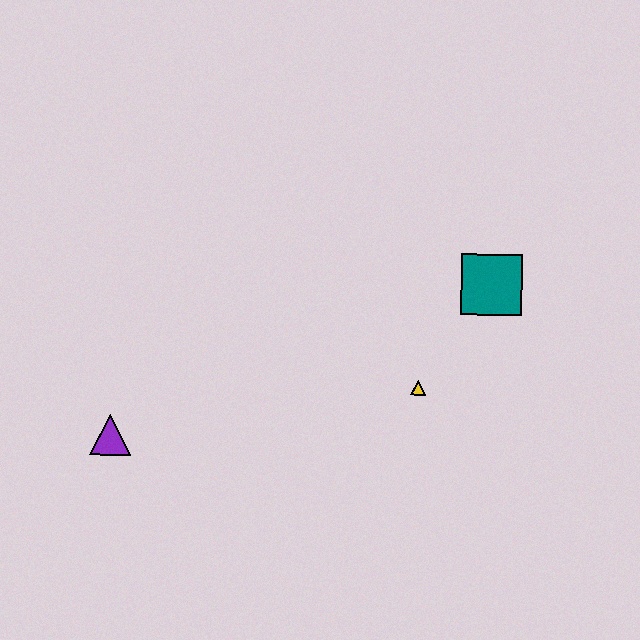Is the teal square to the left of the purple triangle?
No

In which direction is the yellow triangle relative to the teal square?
The yellow triangle is below the teal square.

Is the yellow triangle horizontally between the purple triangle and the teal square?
Yes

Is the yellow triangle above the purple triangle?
Yes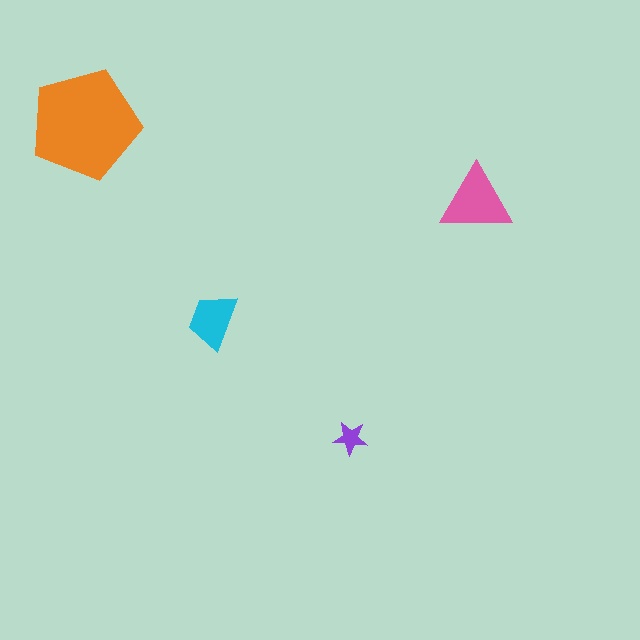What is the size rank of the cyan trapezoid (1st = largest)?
3rd.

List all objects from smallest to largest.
The purple star, the cyan trapezoid, the pink triangle, the orange pentagon.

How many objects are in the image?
There are 4 objects in the image.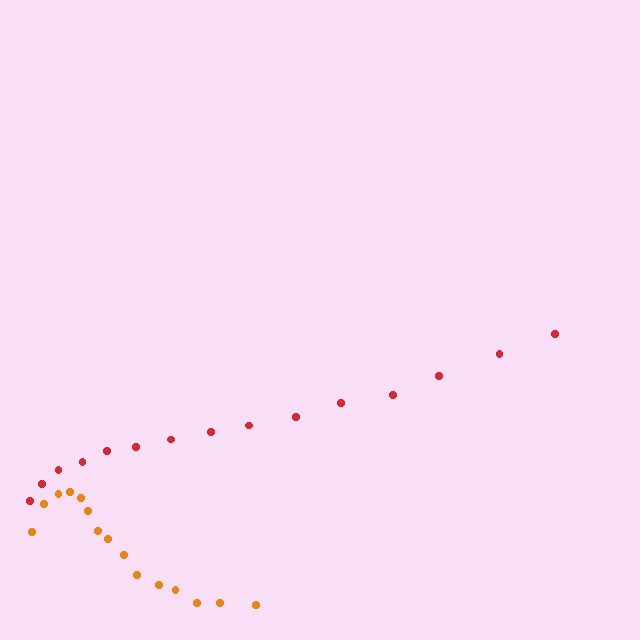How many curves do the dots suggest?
There are 2 distinct paths.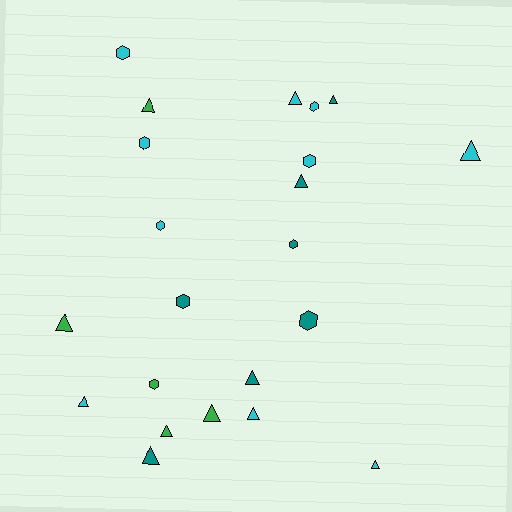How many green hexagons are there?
There is 1 green hexagon.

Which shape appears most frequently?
Triangle, with 13 objects.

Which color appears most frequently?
Cyan, with 10 objects.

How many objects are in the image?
There are 22 objects.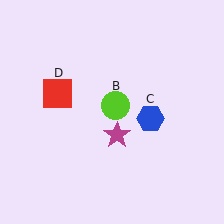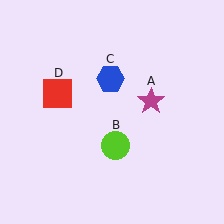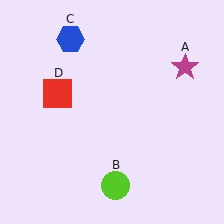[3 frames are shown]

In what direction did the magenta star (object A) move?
The magenta star (object A) moved up and to the right.